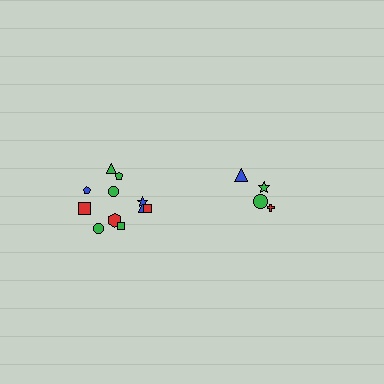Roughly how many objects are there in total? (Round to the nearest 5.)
Roughly 15 objects in total.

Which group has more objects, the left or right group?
The left group.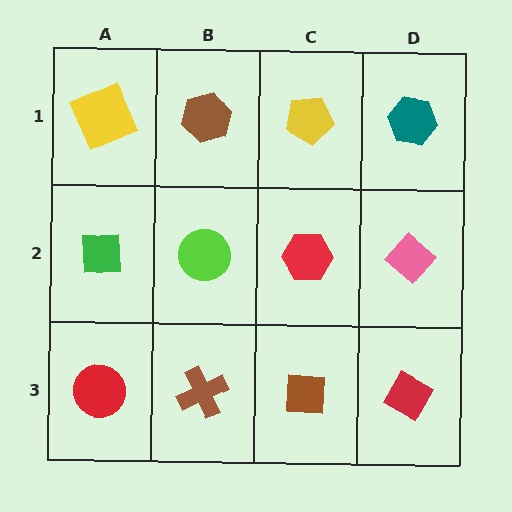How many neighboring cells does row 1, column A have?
2.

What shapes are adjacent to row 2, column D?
A teal hexagon (row 1, column D), a red diamond (row 3, column D), a red hexagon (row 2, column C).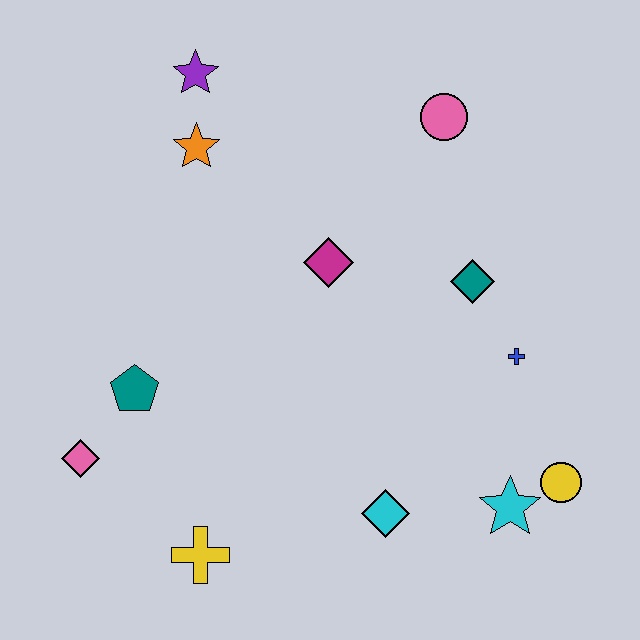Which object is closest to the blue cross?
The teal diamond is closest to the blue cross.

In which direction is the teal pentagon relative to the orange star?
The teal pentagon is below the orange star.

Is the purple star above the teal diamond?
Yes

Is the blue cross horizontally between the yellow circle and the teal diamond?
Yes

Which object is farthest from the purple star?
The yellow circle is farthest from the purple star.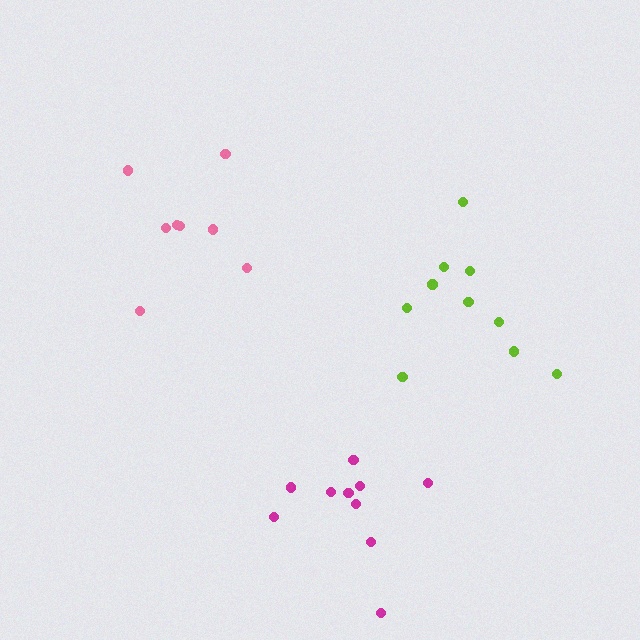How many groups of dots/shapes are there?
There are 3 groups.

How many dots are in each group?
Group 1: 8 dots, Group 2: 10 dots, Group 3: 10 dots (28 total).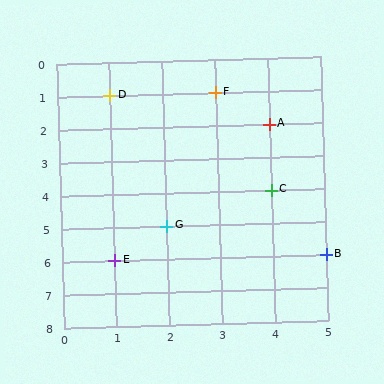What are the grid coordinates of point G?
Point G is at grid coordinates (2, 5).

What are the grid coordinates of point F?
Point F is at grid coordinates (3, 1).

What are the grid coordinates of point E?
Point E is at grid coordinates (1, 6).